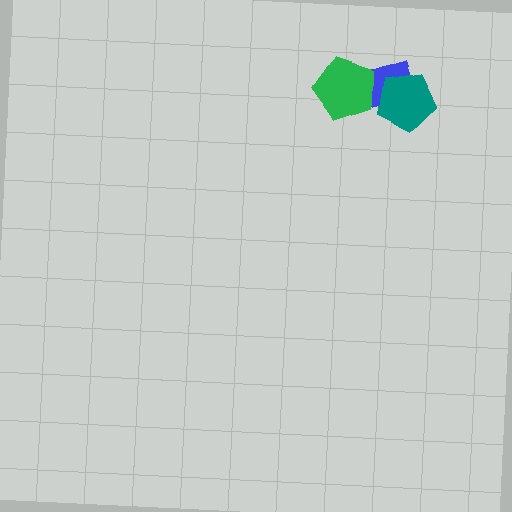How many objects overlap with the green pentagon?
1 object overlaps with the green pentagon.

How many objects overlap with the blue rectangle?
2 objects overlap with the blue rectangle.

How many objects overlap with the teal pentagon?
1 object overlaps with the teal pentagon.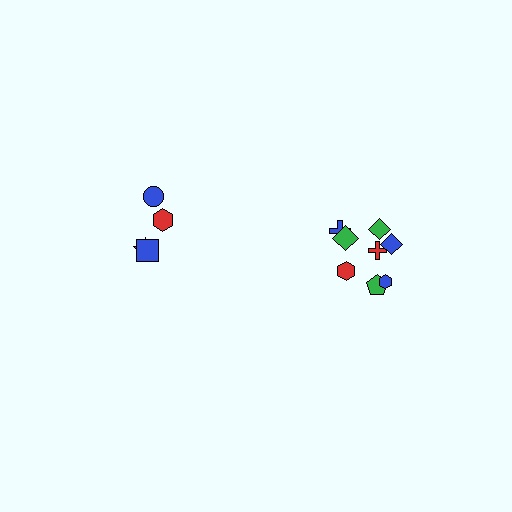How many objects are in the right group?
There are 8 objects.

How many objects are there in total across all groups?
There are 12 objects.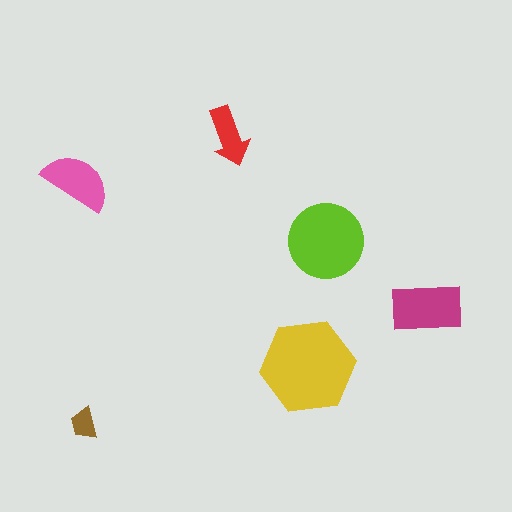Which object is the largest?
The yellow hexagon.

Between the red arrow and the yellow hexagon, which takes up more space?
The yellow hexagon.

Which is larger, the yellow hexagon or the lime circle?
The yellow hexagon.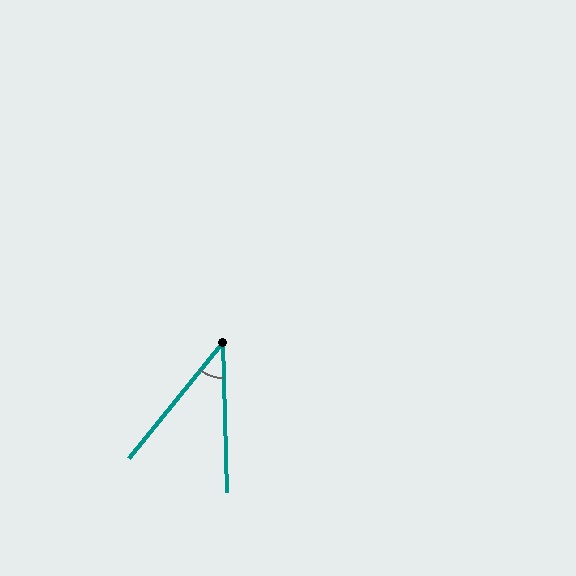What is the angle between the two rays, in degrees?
Approximately 41 degrees.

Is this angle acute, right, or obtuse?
It is acute.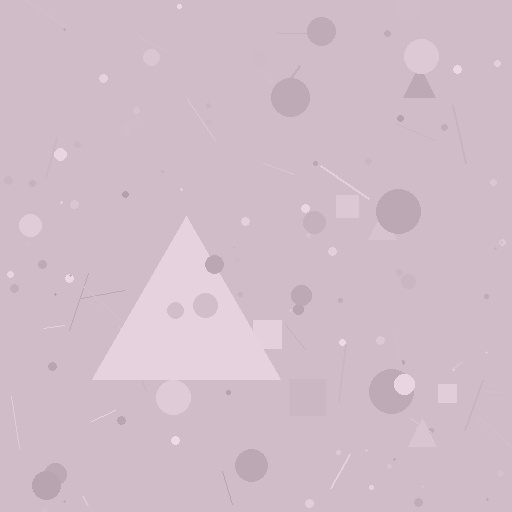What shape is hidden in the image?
A triangle is hidden in the image.